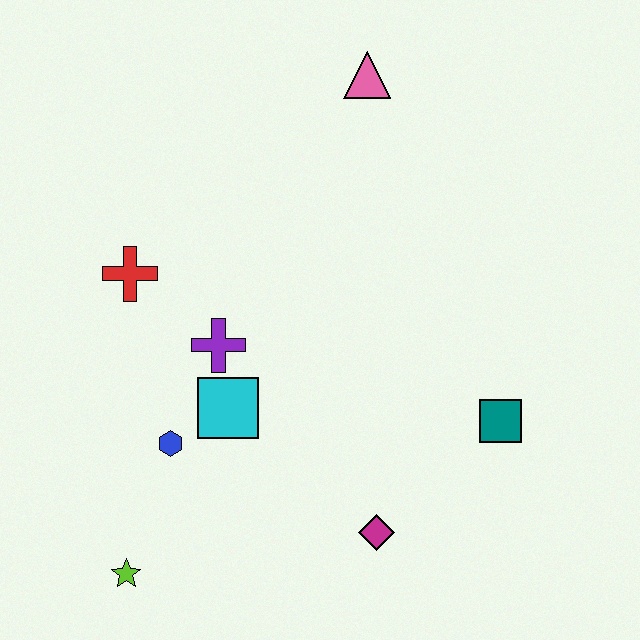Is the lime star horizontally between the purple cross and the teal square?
No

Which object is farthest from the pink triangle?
The lime star is farthest from the pink triangle.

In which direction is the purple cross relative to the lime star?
The purple cross is above the lime star.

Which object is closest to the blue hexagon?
The cyan square is closest to the blue hexagon.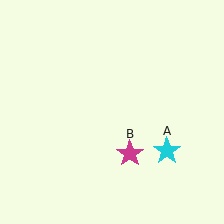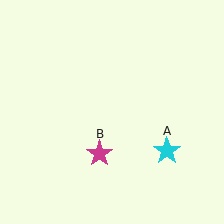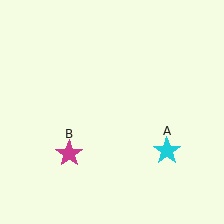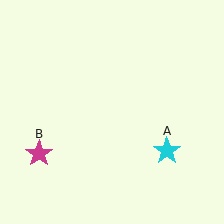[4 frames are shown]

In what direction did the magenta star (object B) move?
The magenta star (object B) moved left.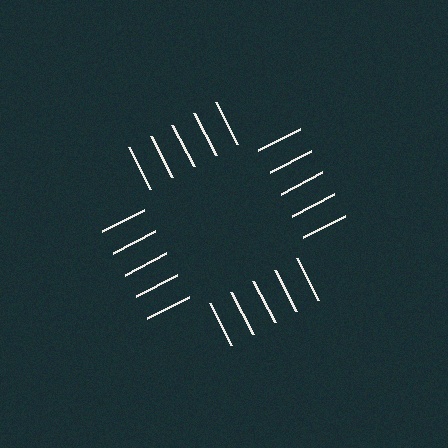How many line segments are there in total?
20 — 5 along each of the 4 edges.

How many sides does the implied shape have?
4 sides — the line-ends trace a square.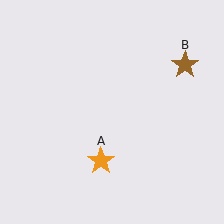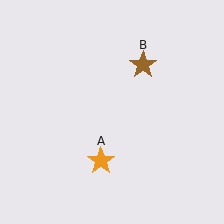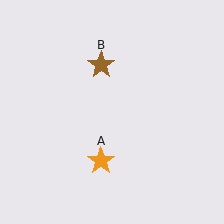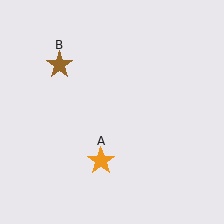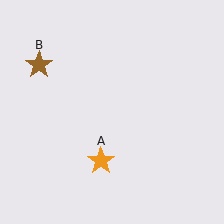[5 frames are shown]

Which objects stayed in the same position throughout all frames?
Orange star (object A) remained stationary.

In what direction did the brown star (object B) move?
The brown star (object B) moved left.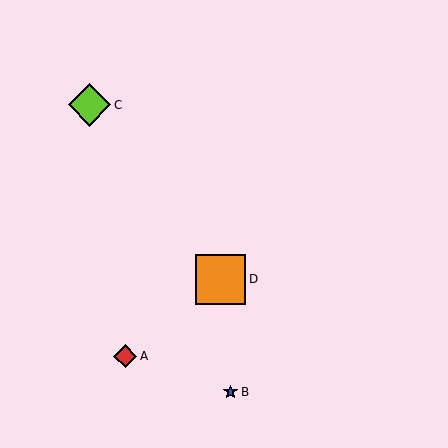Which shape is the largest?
The orange square (labeled D) is the largest.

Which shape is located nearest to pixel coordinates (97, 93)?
The lime diamond (labeled C) at (90, 105) is nearest to that location.